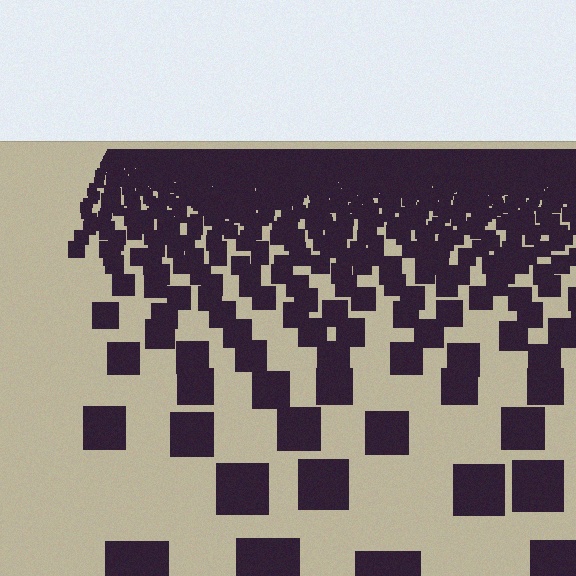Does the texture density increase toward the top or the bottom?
Density increases toward the top.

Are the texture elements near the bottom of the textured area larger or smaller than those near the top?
Larger. Near the bottom, elements are closer to the viewer and appear at a bigger on-screen size.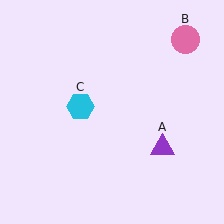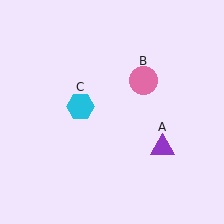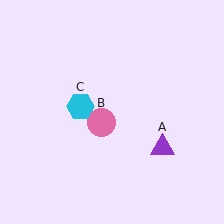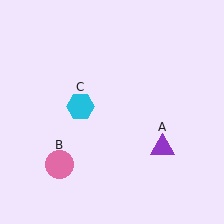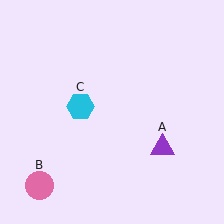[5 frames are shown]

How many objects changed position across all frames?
1 object changed position: pink circle (object B).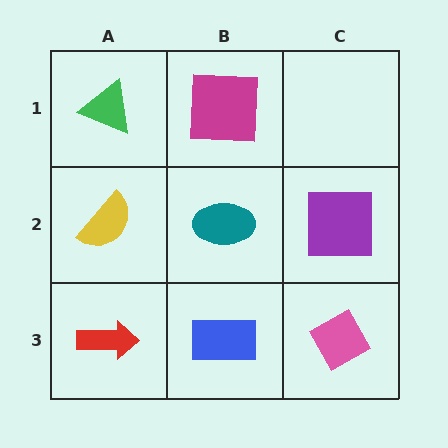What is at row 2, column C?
A purple square.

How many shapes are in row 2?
3 shapes.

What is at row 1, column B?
A magenta square.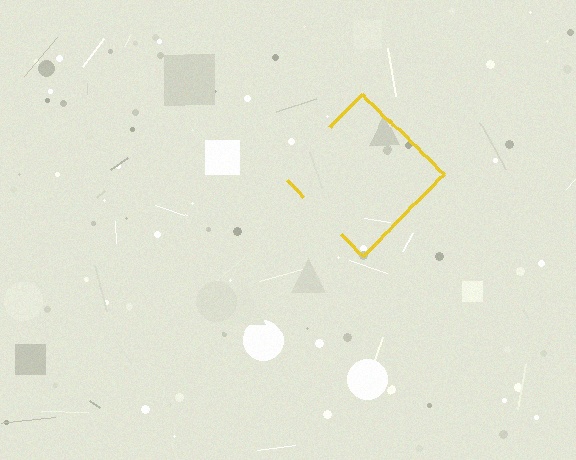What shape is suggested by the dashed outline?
The dashed outline suggests a diamond.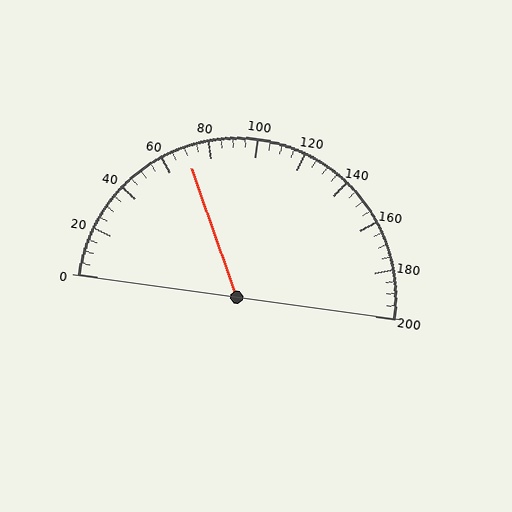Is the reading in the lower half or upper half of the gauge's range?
The reading is in the lower half of the range (0 to 200).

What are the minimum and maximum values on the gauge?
The gauge ranges from 0 to 200.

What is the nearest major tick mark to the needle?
The nearest major tick mark is 80.